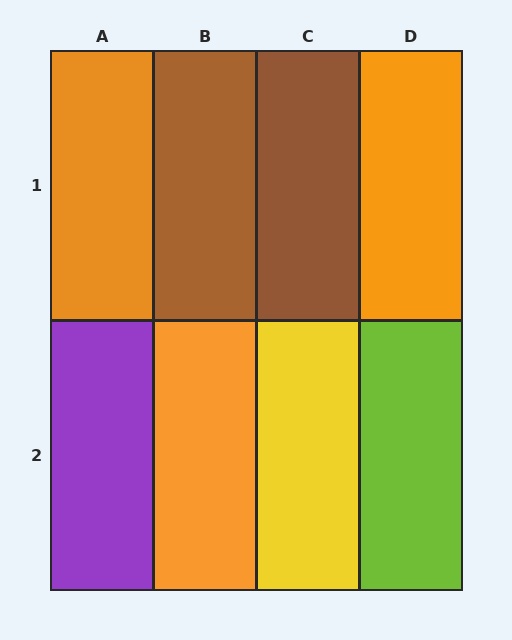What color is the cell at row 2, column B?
Orange.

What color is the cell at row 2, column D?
Lime.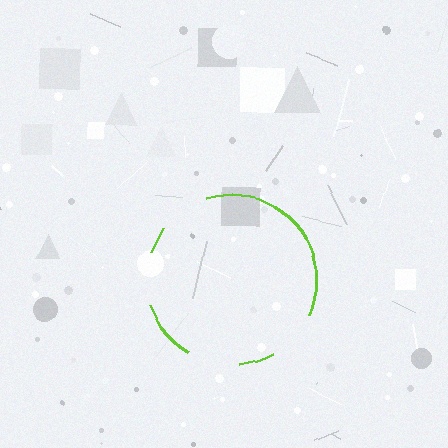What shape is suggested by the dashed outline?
The dashed outline suggests a circle.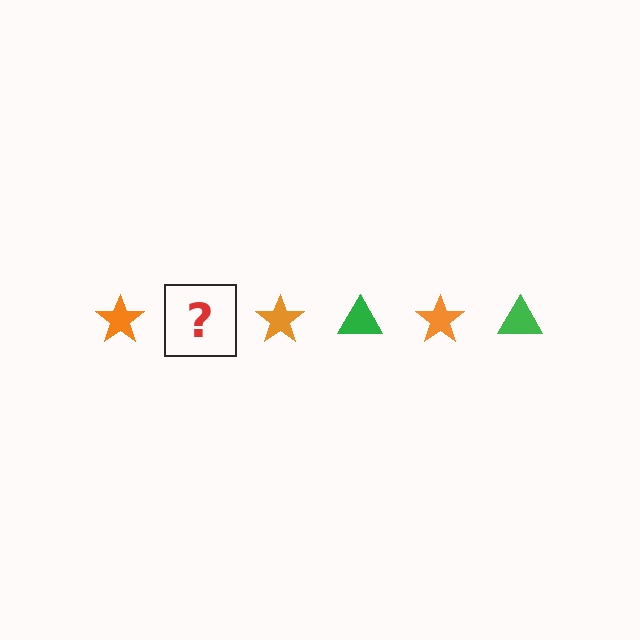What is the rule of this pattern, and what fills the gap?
The rule is that the pattern alternates between orange star and green triangle. The gap should be filled with a green triangle.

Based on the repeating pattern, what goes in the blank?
The blank should be a green triangle.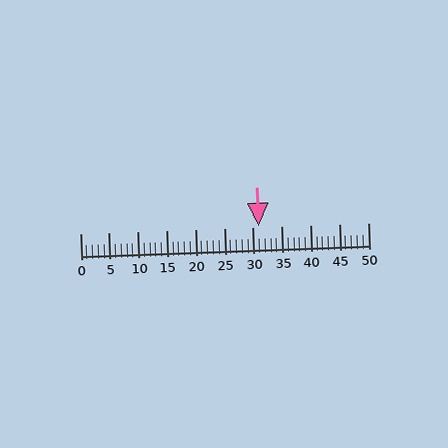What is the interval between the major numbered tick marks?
The major tick marks are spaced 5 units apart.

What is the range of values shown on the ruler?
The ruler shows values from 0 to 50.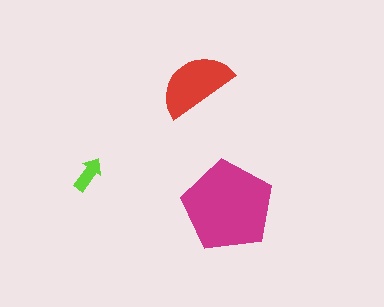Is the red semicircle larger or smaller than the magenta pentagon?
Smaller.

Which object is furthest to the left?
The lime arrow is leftmost.